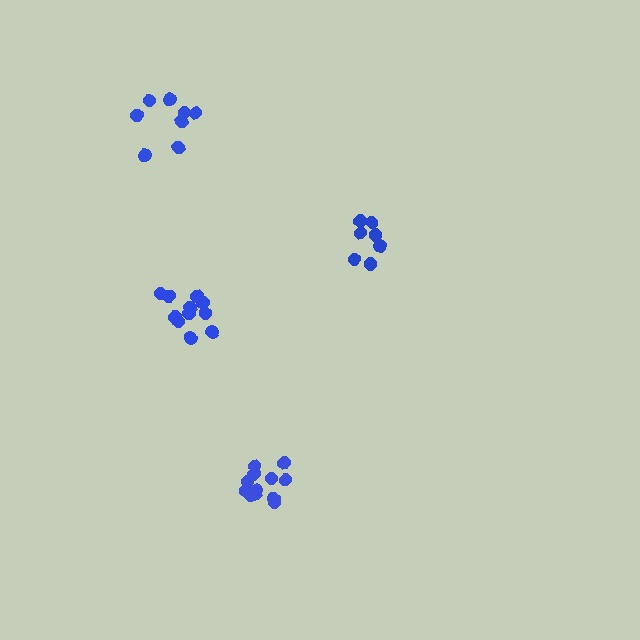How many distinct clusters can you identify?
There are 4 distinct clusters.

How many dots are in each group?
Group 1: 7 dots, Group 2: 8 dots, Group 3: 12 dots, Group 4: 11 dots (38 total).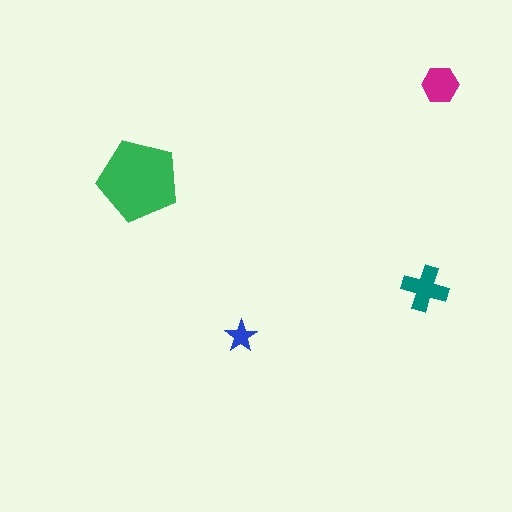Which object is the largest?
The green pentagon.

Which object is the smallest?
The blue star.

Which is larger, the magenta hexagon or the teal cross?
The teal cross.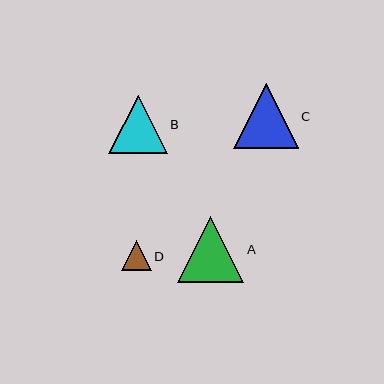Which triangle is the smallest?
Triangle D is the smallest with a size of approximately 30 pixels.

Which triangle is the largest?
Triangle A is the largest with a size of approximately 66 pixels.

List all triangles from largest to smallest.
From largest to smallest: A, C, B, D.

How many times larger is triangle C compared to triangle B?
Triangle C is approximately 1.1 times the size of triangle B.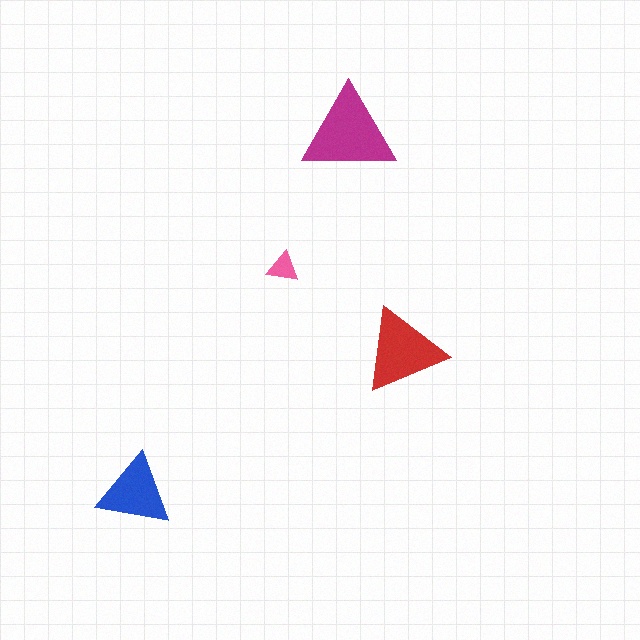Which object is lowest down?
The blue triangle is bottommost.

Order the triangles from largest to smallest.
the magenta one, the red one, the blue one, the pink one.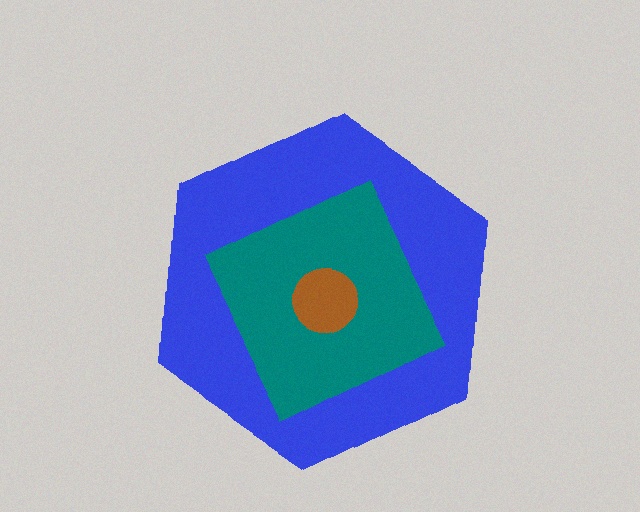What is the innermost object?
The brown circle.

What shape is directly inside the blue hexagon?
The teal diamond.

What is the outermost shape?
The blue hexagon.